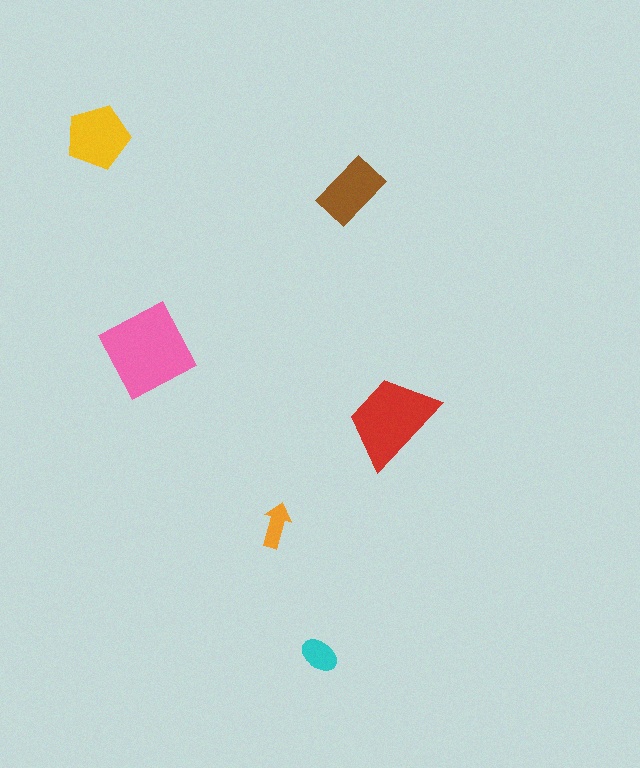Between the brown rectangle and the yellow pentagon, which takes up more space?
The yellow pentagon.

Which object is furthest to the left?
The yellow pentagon is leftmost.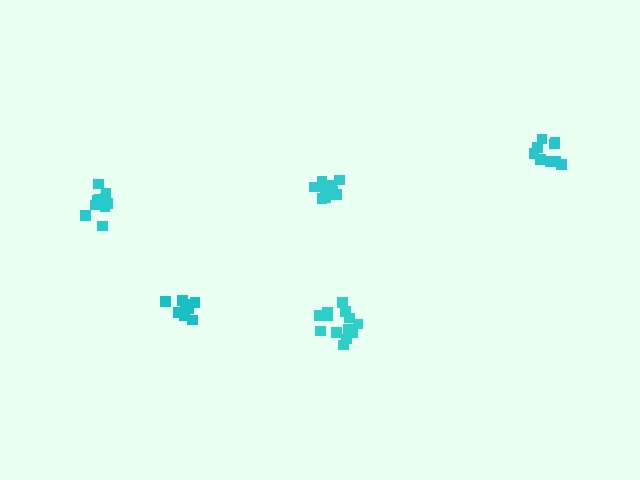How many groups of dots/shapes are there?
There are 5 groups.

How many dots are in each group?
Group 1: 13 dots, Group 2: 9 dots, Group 3: 10 dots, Group 4: 10 dots, Group 5: 12 dots (54 total).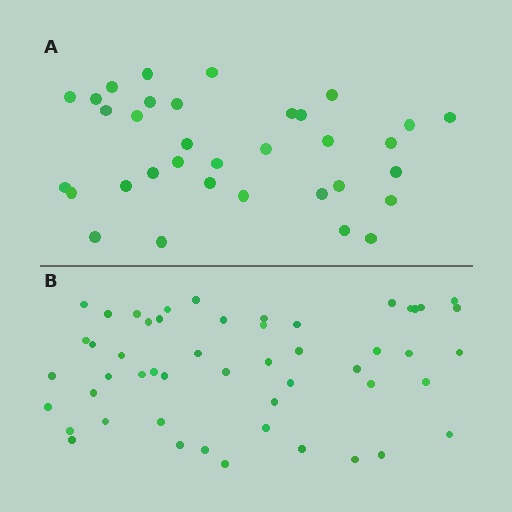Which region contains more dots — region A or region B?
Region B (the bottom region) has more dots.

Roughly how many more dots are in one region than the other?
Region B has approximately 15 more dots than region A.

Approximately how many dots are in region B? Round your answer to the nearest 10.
About 50 dots. (The exact count is 51, which rounds to 50.)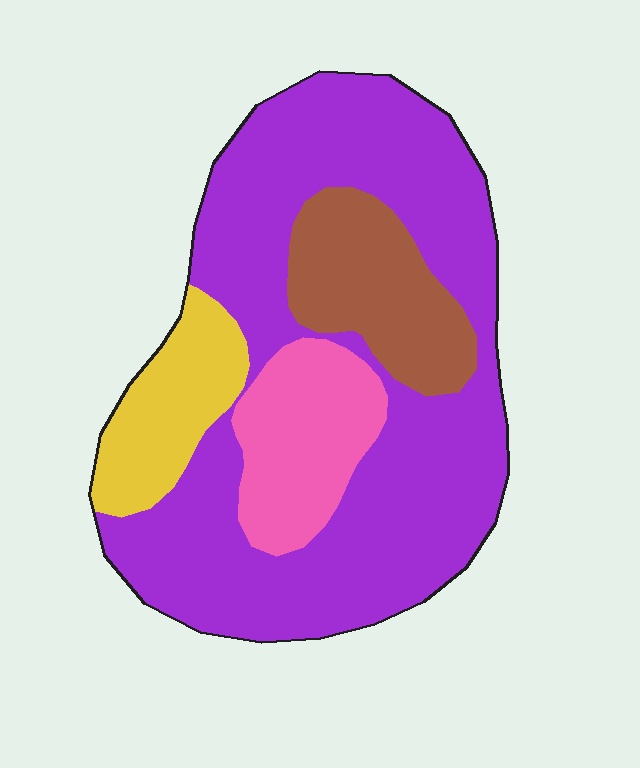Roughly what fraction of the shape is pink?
Pink covers about 15% of the shape.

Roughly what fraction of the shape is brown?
Brown takes up about one eighth (1/8) of the shape.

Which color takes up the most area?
Purple, at roughly 60%.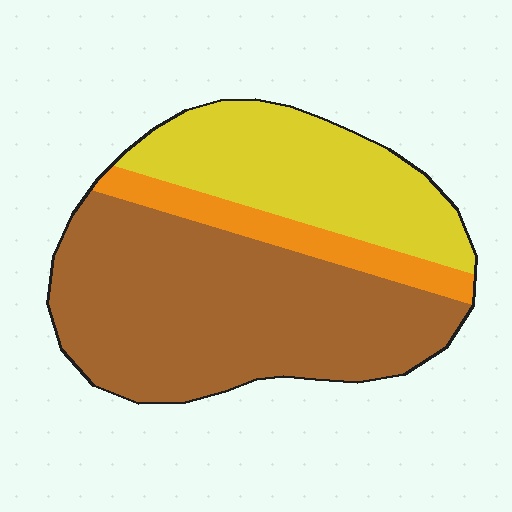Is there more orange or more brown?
Brown.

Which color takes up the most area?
Brown, at roughly 55%.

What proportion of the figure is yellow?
Yellow takes up between a quarter and a half of the figure.